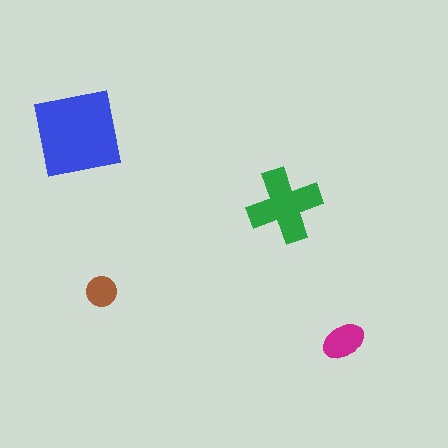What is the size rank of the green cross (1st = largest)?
2nd.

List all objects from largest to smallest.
The blue square, the green cross, the magenta ellipse, the brown circle.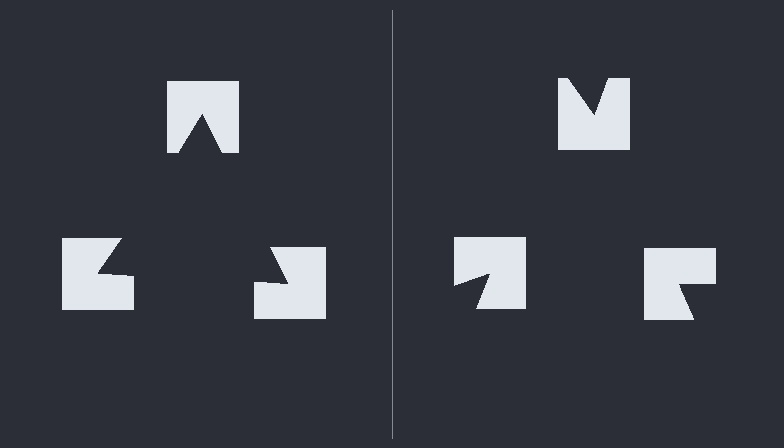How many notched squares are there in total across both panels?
6 — 3 on each side.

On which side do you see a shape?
An illusory triangle appears on the left side. On the right side the wedge cuts are rotated, so no coherent shape forms.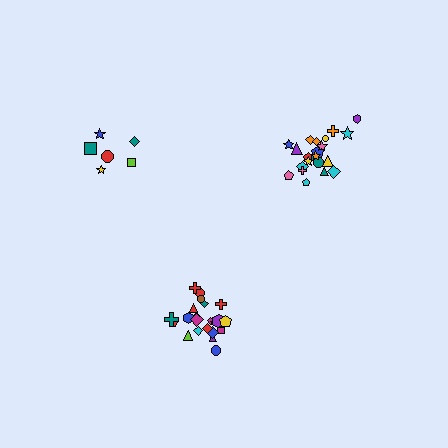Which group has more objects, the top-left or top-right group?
The top-right group.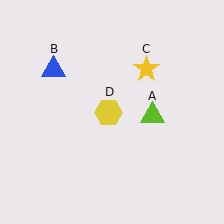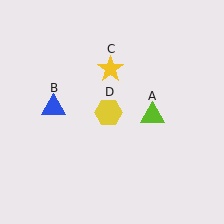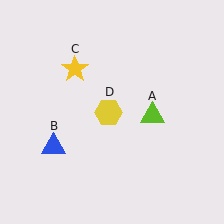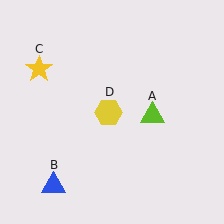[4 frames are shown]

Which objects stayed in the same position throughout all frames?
Lime triangle (object A) and yellow hexagon (object D) remained stationary.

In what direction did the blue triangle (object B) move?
The blue triangle (object B) moved down.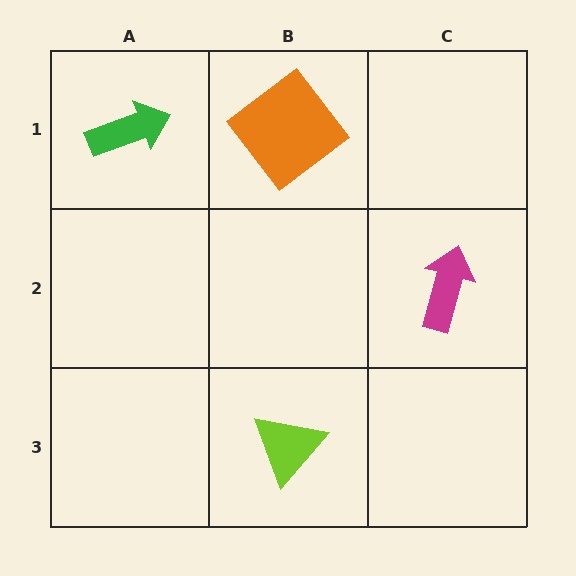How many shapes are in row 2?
1 shape.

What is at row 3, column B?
A lime triangle.